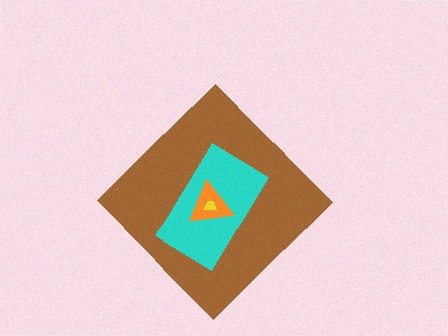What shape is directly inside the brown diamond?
The cyan rectangle.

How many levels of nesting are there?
4.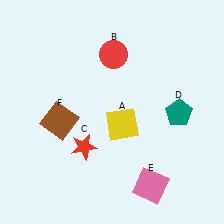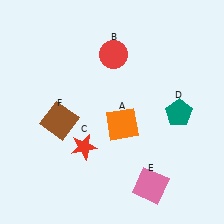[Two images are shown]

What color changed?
The square (A) changed from yellow in Image 1 to orange in Image 2.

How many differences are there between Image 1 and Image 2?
There is 1 difference between the two images.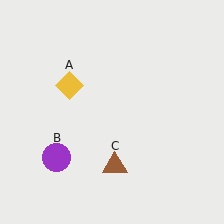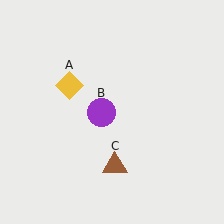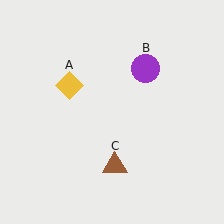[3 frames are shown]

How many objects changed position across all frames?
1 object changed position: purple circle (object B).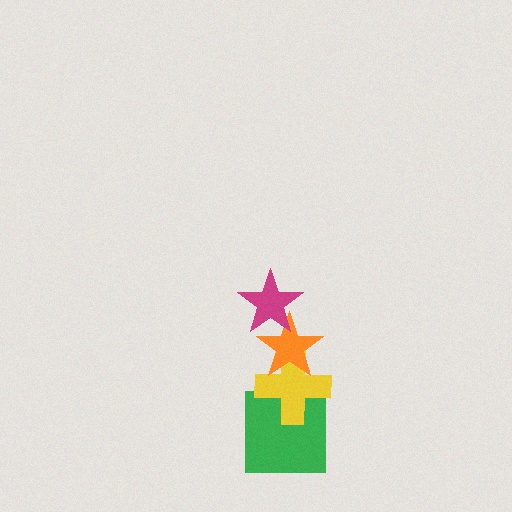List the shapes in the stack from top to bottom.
From top to bottom: the magenta star, the orange star, the yellow cross, the green square.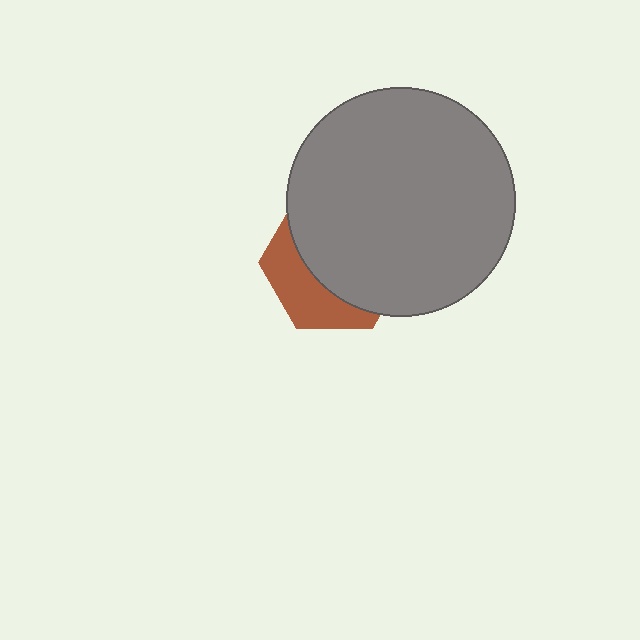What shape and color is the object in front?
The object in front is a gray circle.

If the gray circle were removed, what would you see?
You would see the complete brown hexagon.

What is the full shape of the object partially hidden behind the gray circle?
The partially hidden object is a brown hexagon.